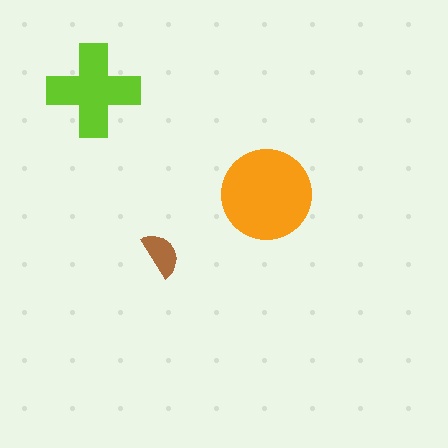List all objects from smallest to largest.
The brown semicircle, the lime cross, the orange circle.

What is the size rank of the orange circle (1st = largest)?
1st.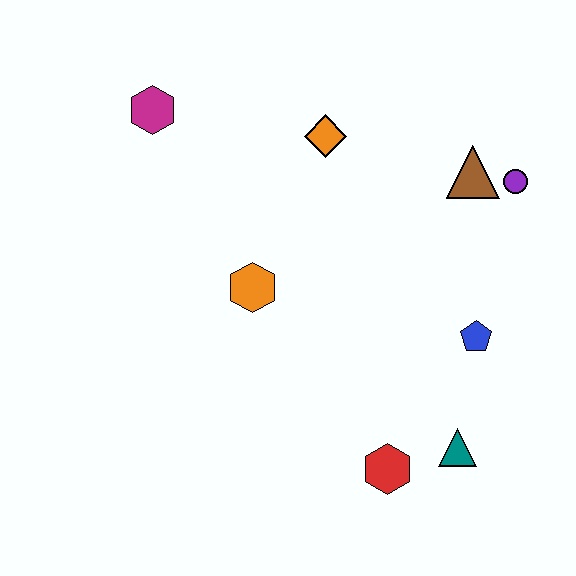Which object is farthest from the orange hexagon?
The purple circle is farthest from the orange hexagon.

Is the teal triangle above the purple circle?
No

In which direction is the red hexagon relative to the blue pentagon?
The red hexagon is below the blue pentagon.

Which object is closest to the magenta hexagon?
The orange diamond is closest to the magenta hexagon.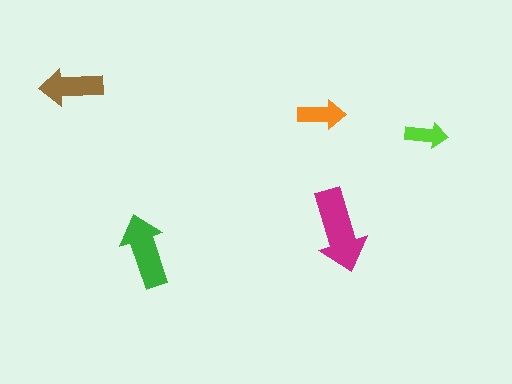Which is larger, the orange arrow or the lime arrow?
The orange one.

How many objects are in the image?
There are 5 objects in the image.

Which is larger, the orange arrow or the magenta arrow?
The magenta one.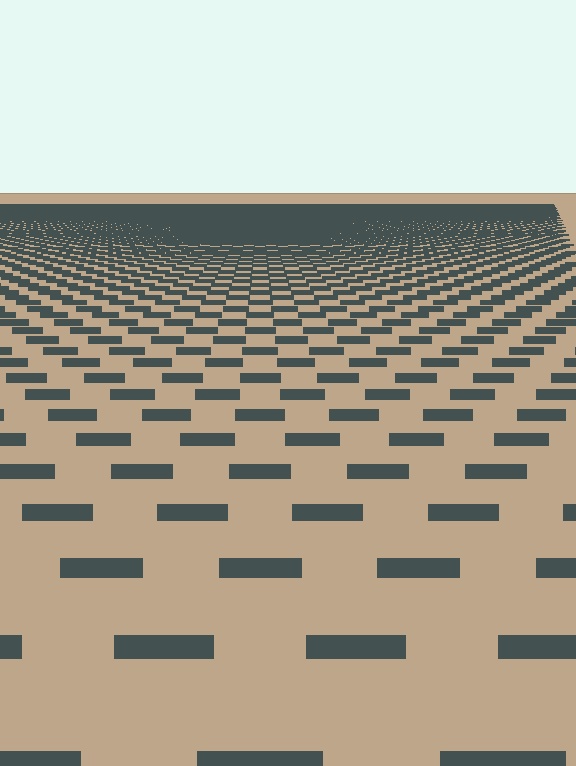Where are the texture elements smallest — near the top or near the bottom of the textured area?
Near the top.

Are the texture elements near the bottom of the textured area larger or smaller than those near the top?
Larger. Near the bottom, elements are closer to the viewer and appear at a bigger on-screen size.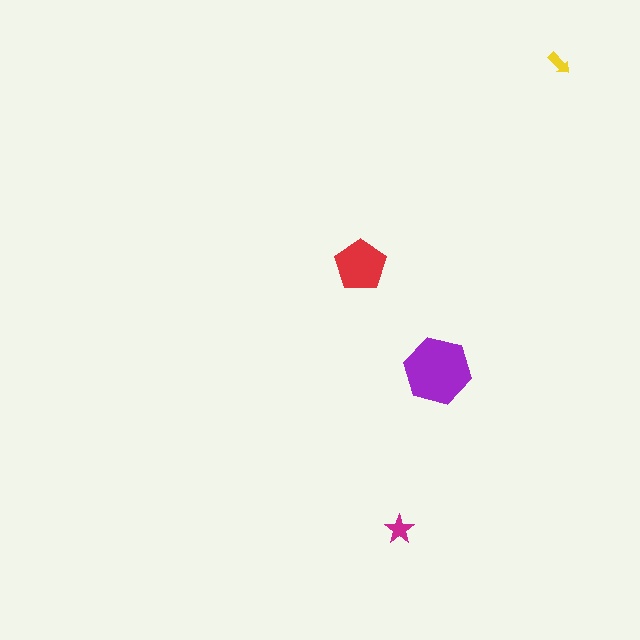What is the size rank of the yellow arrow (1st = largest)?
4th.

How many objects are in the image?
There are 4 objects in the image.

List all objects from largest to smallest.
The purple hexagon, the red pentagon, the magenta star, the yellow arrow.